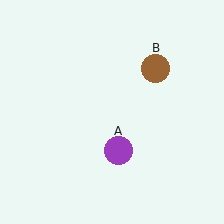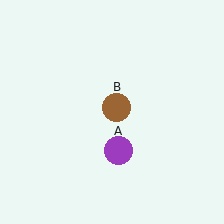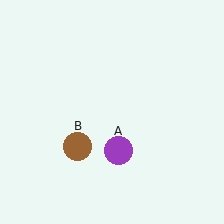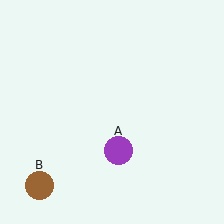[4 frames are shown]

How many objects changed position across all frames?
1 object changed position: brown circle (object B).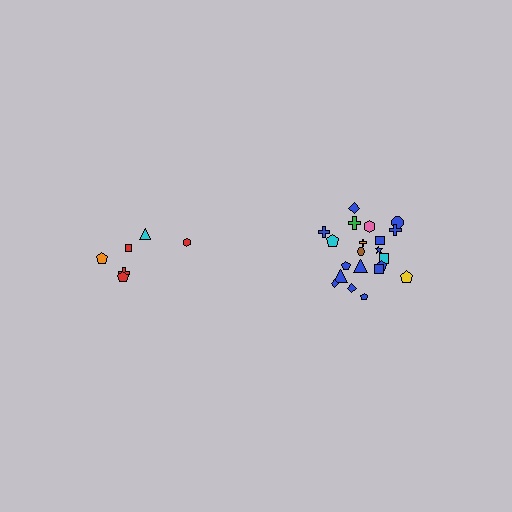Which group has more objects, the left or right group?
The right group.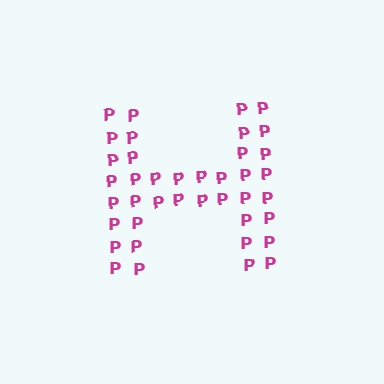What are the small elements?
The small elements are letter P's.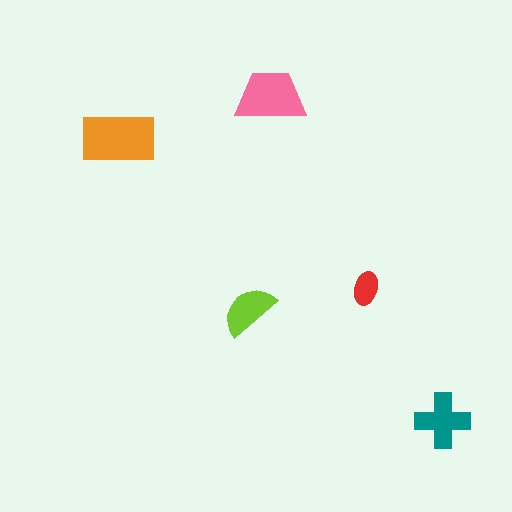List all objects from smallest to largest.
The red ellipse, the lime semicircle, the teal cross, the pink trapezoid, the orange rectangle.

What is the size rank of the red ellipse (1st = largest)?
5th.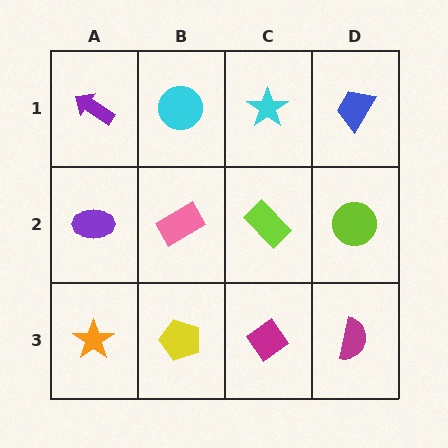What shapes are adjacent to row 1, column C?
A lime rectangle (row 2, column C), a cyan circle (row 1, column B), a blue trapezoid (row 1, column D).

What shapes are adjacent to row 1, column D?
A lime circle (row 2, column D), a cyan star (row 1, column C).